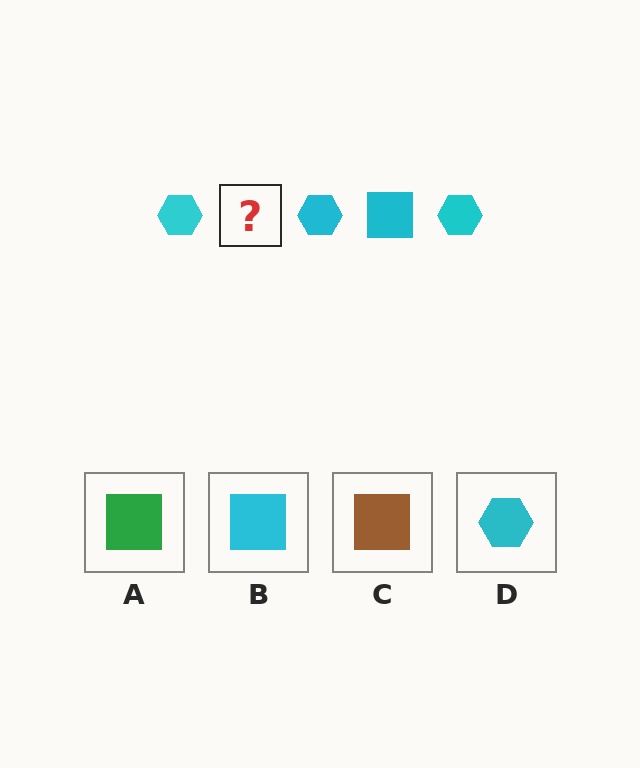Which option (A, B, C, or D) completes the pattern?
B.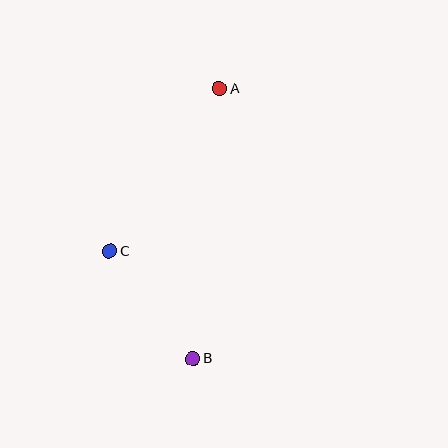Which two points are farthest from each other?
Points A and B are farthest from each other.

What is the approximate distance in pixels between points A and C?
The distance between A and C is approximately 196 pixels.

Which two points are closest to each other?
Points B and C are closest to each other.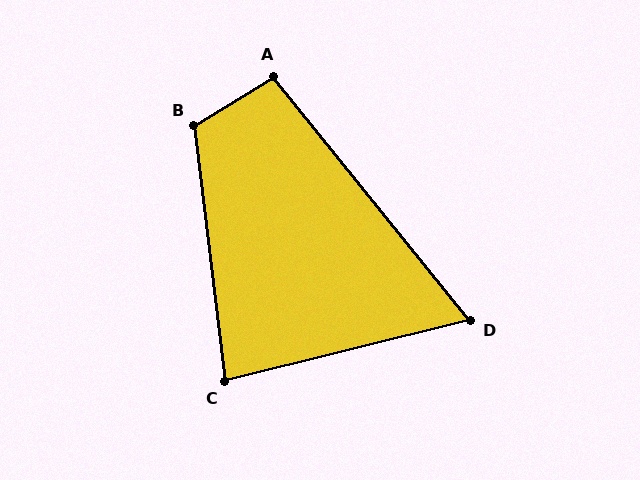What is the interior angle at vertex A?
Approximately 97 degrees (obtuse).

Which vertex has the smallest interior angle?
D, at approximately 65 degrees.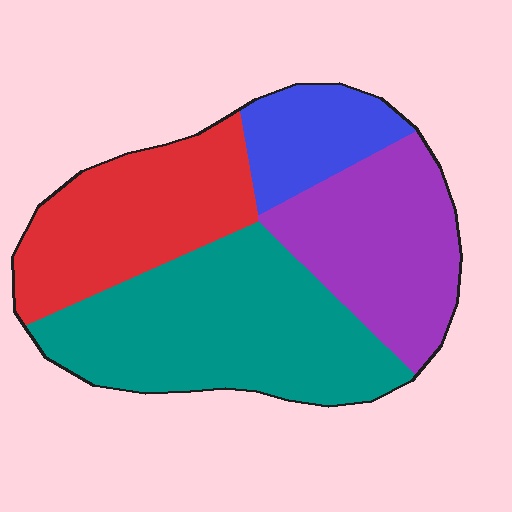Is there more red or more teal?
Teal.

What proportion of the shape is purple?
Purple takes up about one quarter (1/4) of the shape.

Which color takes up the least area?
Blue, at roughly 10%.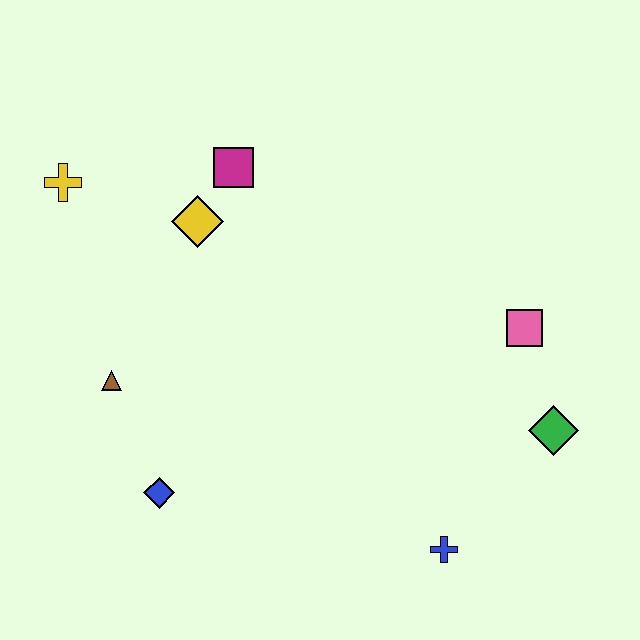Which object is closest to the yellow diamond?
The magenta square is closest to the yellow diamond.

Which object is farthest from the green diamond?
The yellow cross is farthest from the green diamond.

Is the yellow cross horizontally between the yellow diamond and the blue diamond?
No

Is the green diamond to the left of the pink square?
No